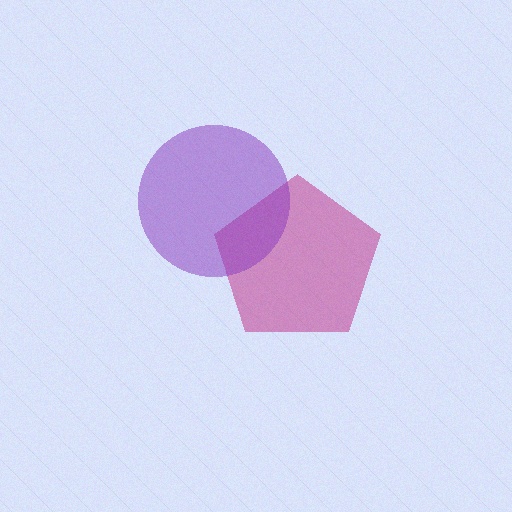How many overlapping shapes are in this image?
There are 2 overlapping shapes in the image.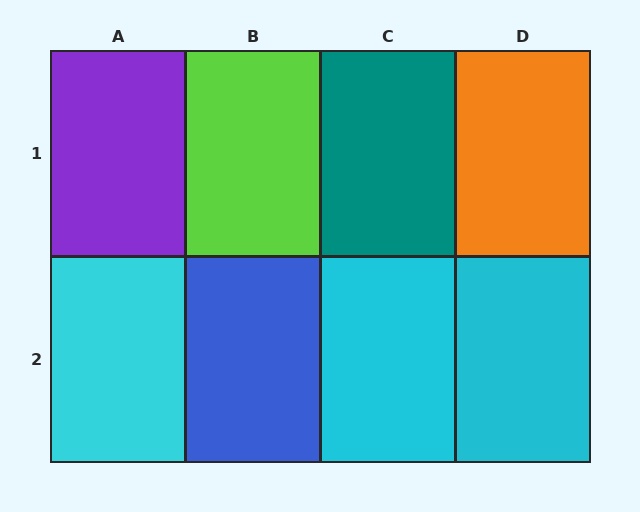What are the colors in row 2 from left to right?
Cyan, blue, cyan, cyan.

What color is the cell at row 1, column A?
Purple.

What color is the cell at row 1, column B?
Lime.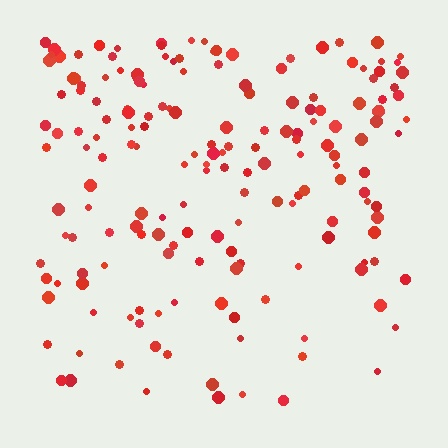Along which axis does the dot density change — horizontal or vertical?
Vertical.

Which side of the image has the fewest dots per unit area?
The bottom.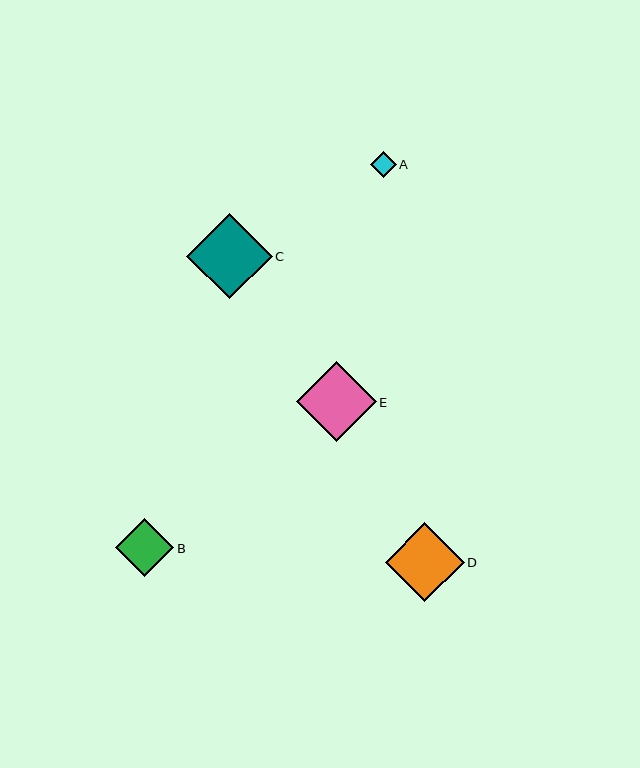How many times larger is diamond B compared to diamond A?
Diamond B is approximately 2.2 times the size of diamond A.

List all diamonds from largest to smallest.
From largest to smallest: C, E, D, B, A.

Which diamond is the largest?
Diamond C is the largest with a size of approximately 85 pixels.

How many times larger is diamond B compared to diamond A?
Diamond B is approximately 2.2 times the size of diamond A.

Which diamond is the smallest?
Diamond A is the smallest with a size of approximately 26 pixels.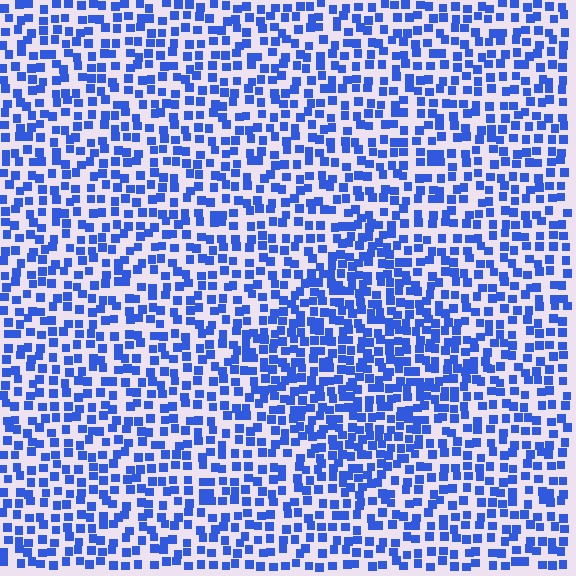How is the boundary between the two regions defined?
The boundary is defined by a change in element density (approximately 1.6x ratio). All elements are the same color, size, and shape.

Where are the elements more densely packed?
The elements are more densely packed inside the diamond boundary.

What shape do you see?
I see a diamond.